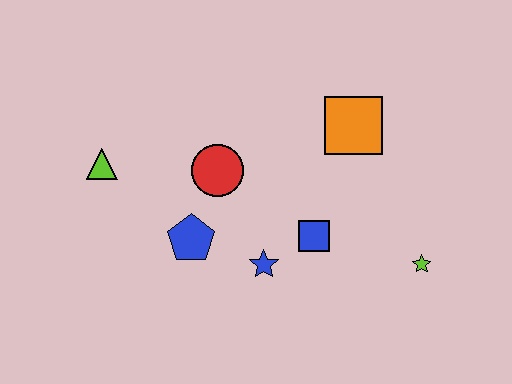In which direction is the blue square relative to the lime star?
The blue square is to the left of the lime star.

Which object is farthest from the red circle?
The lime star is farthest from the red circle.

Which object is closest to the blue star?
The blue square is closest to the blue star.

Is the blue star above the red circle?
No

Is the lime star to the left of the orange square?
No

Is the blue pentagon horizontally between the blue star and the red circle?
No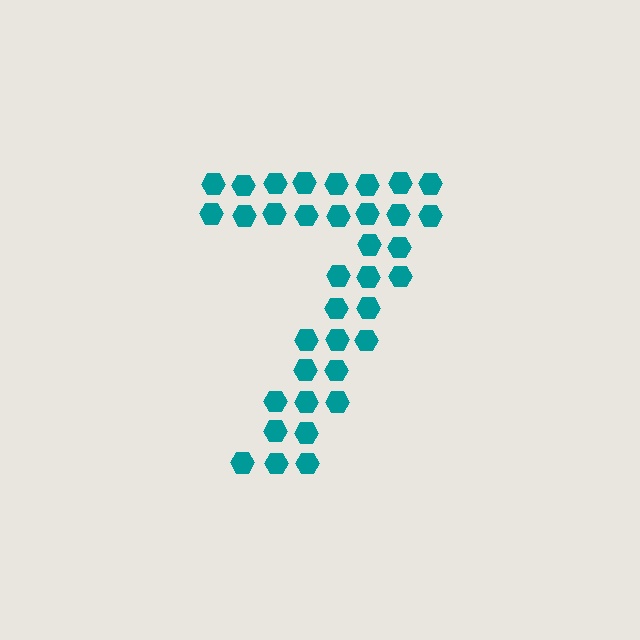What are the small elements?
The small elements are hexagons.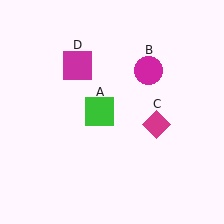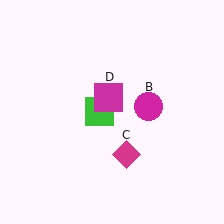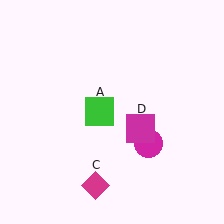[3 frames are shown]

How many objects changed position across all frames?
3 objects changed position: magenta circle (object B), magenta diamond (object C), magenta square (object D).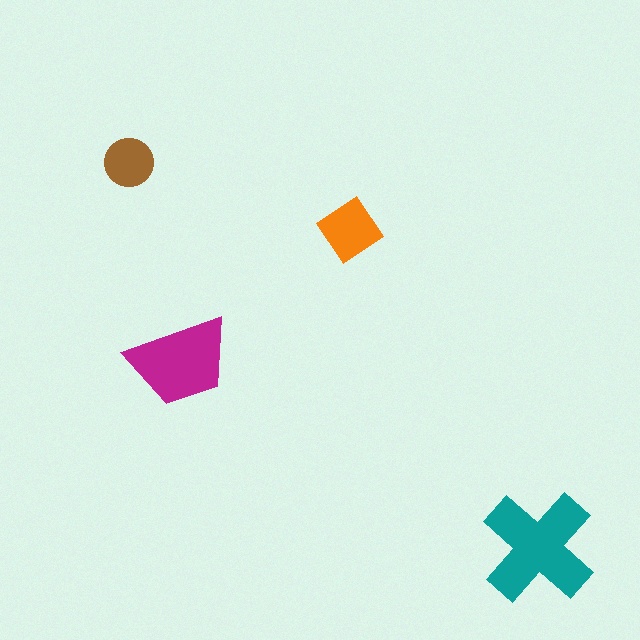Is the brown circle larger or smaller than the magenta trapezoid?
Smaller.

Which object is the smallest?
The brown circle.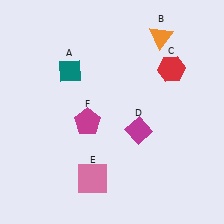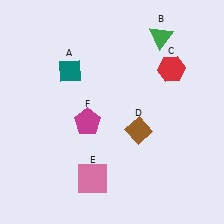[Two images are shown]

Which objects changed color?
B changed from orange to green. D changed from magenta to brown.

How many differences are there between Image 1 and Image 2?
There are 2 differences between the two images.